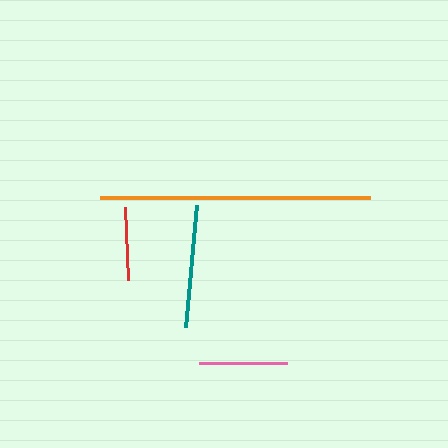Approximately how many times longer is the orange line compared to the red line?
The orange line is approximately 3.7 times the length of the red line.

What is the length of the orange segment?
The orange segment is approximately 270 pixels long.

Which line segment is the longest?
The orange line is the longest at approximately 270 pixels.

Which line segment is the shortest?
The red line is the shortest at approximately 73 pixels.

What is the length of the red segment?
The red segment is approximately 73 pixels long.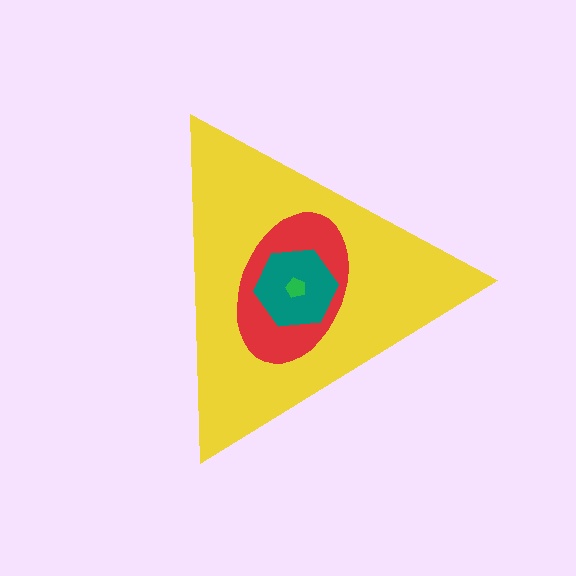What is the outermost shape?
The yellow triangle.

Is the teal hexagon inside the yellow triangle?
Yes.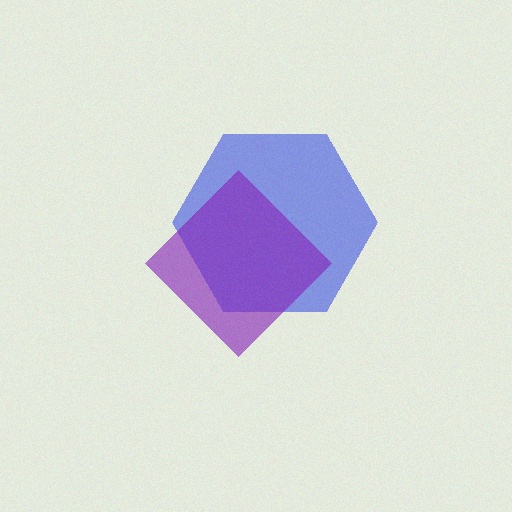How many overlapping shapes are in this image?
There are 2 overlapping shapes in the image.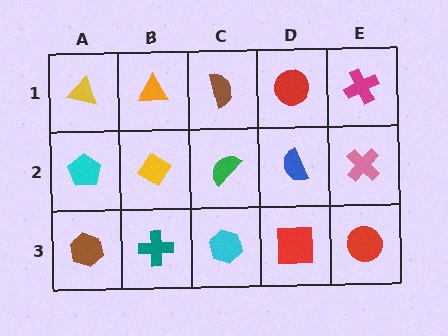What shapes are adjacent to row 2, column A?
A yellow triangle (row 1, column A), a brown hexagon (row 3, column A), a yellow diamond (row 2, column B).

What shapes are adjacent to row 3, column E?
A pink cross (row 2, column E), a red square (row 3, column D).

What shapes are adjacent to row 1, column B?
A yellow diamond (row 2, column B), a yellow triangle (row 1, column A), a brown semicircle (row 1, column C).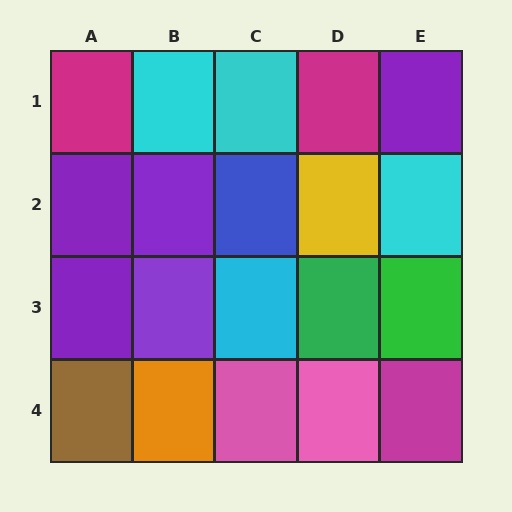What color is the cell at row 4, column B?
Orange.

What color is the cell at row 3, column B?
Purple.